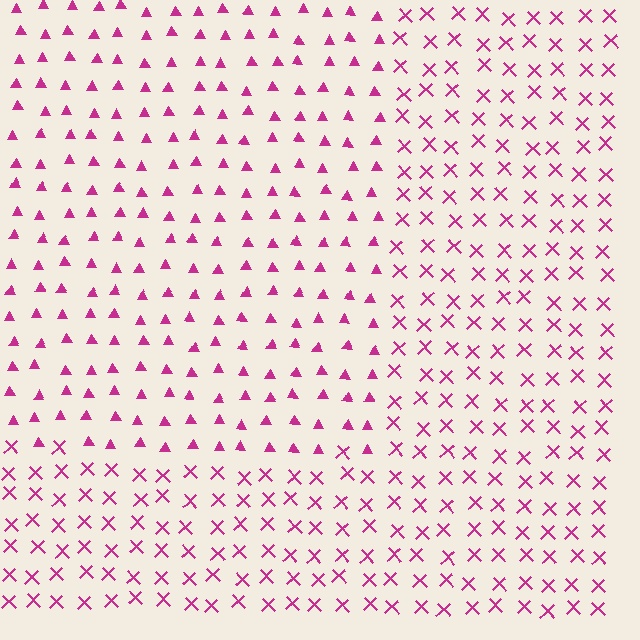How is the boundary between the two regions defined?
The boundary is defined by a change in element shape: triangles inside vs. X marks outside. All elements share the same color and spacing.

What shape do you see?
I see a rectangle.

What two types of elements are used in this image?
The image uses triangles inside the rectangle region and X marks outside it.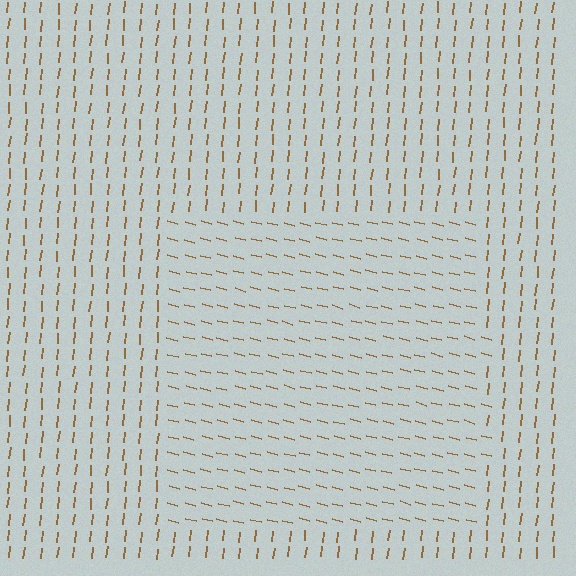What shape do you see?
I see a rectangle.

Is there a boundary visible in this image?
Yes, there is a texture boundary formed by a change in line orientation.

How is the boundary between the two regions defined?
The boundary is defined purely by a change in line orientation (approximately 81 degrees difference). All lines are the same color and thickness.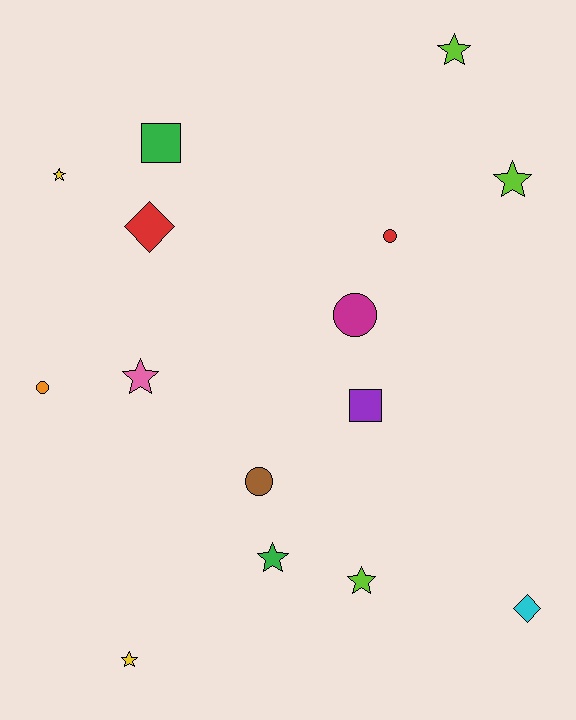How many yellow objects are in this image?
There are 2 yellow objects.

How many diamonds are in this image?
There are 2 diamonds.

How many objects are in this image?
There are 15 objects.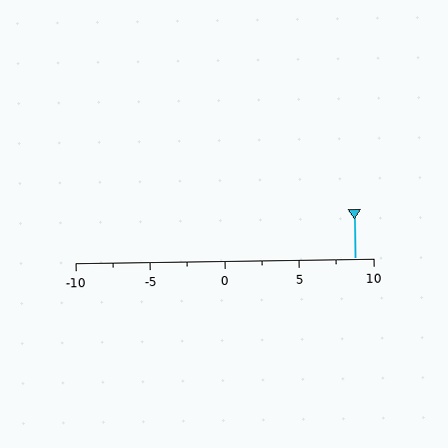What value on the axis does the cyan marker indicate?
The marker indicates approximately 8.8.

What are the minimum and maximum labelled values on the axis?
The axis runs from -10 to 10.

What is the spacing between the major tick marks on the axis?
The major ticks are spaced 5 apart.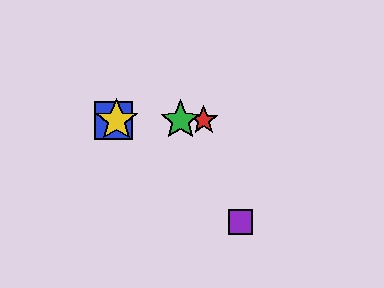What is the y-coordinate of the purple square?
The purple square is at y≈222.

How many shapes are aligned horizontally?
4 shapes (the red star, the blue square, the green star, the yellow star) are aligned horizontally.